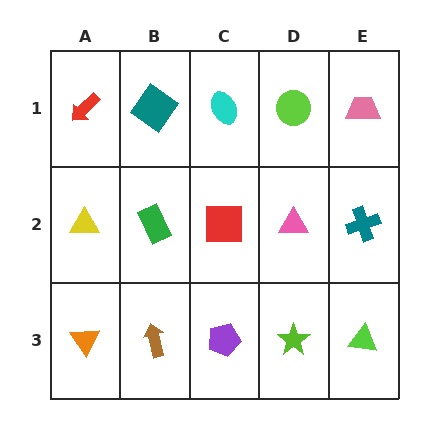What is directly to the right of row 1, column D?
A pink trapezoid.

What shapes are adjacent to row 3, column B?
A green rectangle (row 2, column B), an orange triangle (row 3, column A), a purple pentagon (row 3, column C).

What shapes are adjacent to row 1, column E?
A teal cross (row 2, column E), a lime circle (row 1, column D).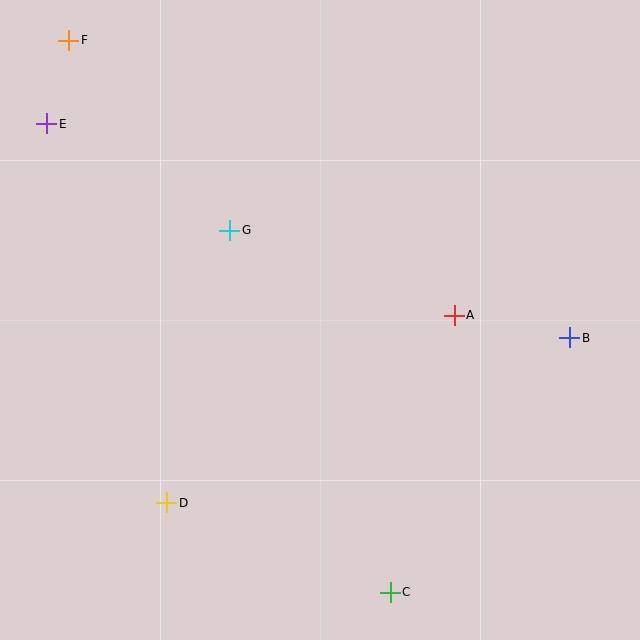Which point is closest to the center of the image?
Point G at (230, 230) is closest to the center.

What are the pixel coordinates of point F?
Point F is at (69, 40).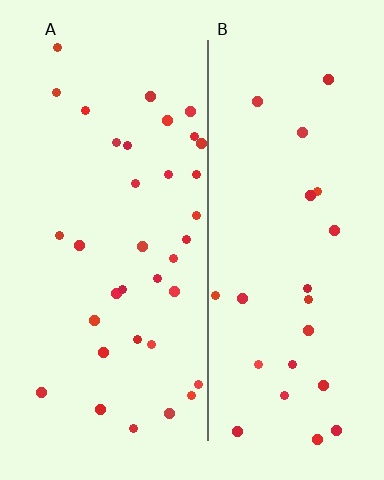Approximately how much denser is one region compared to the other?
Approximately 1.5× — region A over region B.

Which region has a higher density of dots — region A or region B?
A (the left).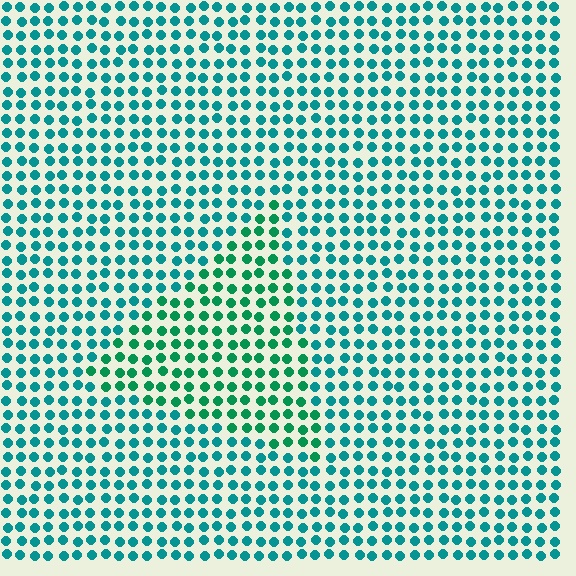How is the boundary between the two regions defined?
The boundary is defined purely by a slight shift in hue (about 27 degrees). Spacing, size, and orientation are identical on both sides.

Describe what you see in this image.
The image is filled with small teal elements in a uniform arrangement. A triangle-shaped region is visible where the elements are tinted to a slightly different hue, forming a subtle color boundary.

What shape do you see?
I see a triangle.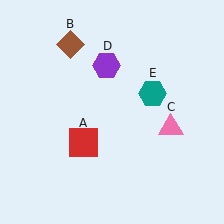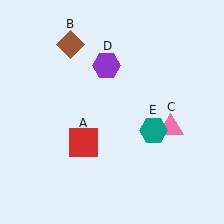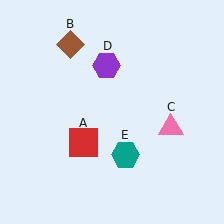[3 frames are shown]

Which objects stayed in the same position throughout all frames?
Red square (object A) and brown diamond (object B) and pink triangle (object C) and purple hexagon (object D) remained stationary.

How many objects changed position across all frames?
1 object changed position: teal hexagon (object E).